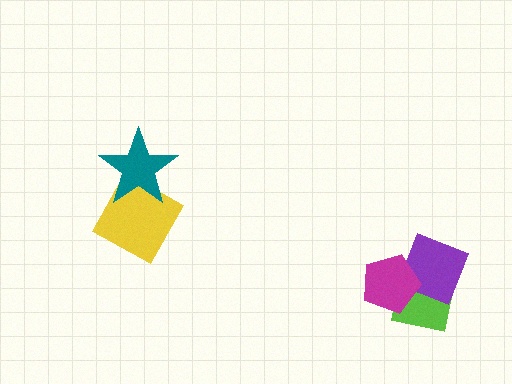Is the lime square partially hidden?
Yes, it is partially covered by another shape.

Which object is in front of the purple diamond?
The magenta pentagon is in front of the purple diamond.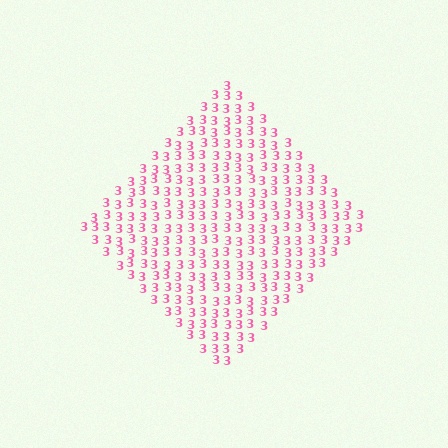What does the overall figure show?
The overall figure shows a diamond.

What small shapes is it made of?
It is made of small digit 3's.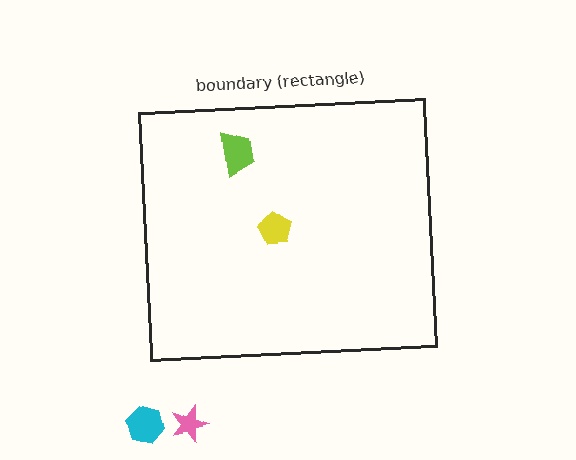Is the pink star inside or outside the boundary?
Outside.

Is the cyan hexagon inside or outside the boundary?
Outside.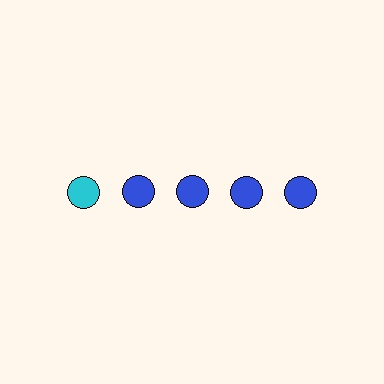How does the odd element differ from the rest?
It has a different color: cyan instead of blue.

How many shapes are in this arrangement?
There are 5 shapes arranged in a grid pattern.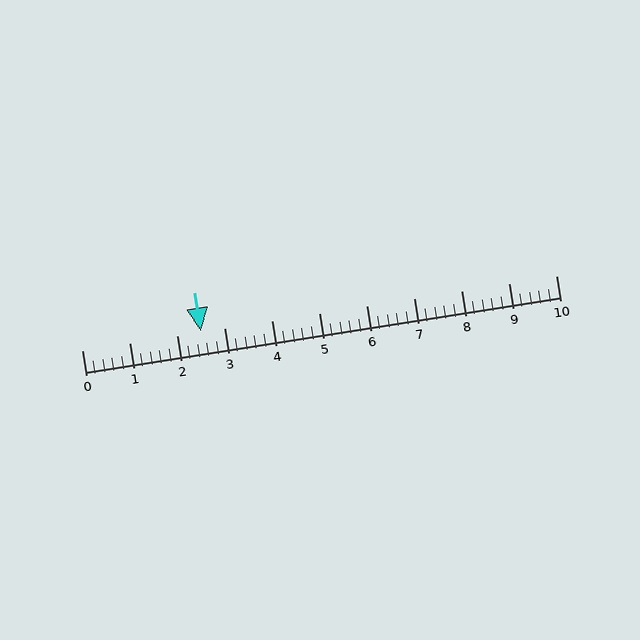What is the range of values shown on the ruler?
The ruler shows values from 0 to 10.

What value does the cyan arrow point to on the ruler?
The cyan arrow points to approximately 2.5.